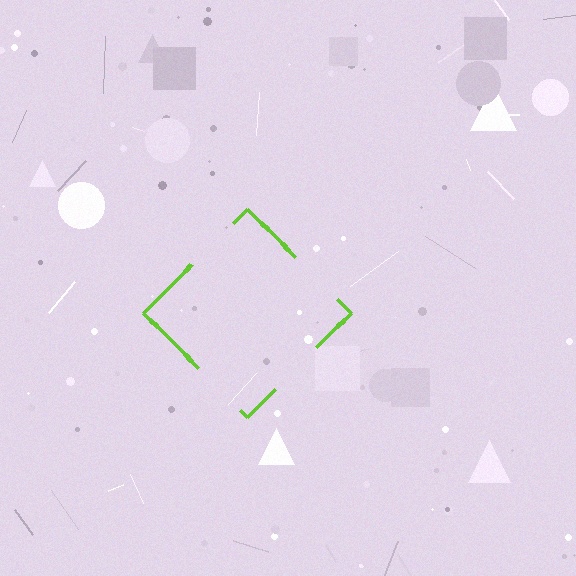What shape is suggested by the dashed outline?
The dashed outline suggests a diamond.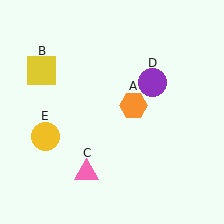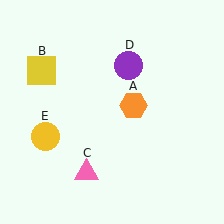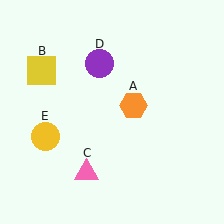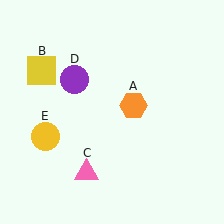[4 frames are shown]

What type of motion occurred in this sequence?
The purple circle (object D) rotated counterclockwise around the center of the scene.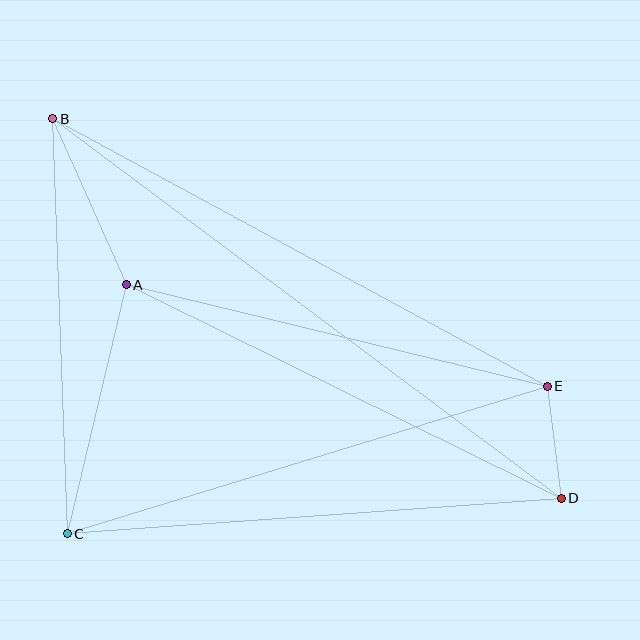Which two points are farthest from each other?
Points B and D are farthest from each other.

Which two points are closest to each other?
Points D and E are closest to each other.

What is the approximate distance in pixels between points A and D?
The distance between A and D is approximately 485 pixels.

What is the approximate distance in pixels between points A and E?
The distance between A and E is approximately 433 pixels.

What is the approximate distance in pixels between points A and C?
The distance between A and C is approximately 256 pixels.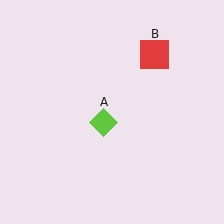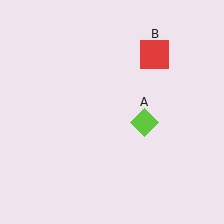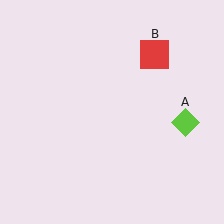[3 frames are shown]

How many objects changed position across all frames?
1 object changed position: lime diamond (object A).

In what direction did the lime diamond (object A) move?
The lime diamond (object A) moved right.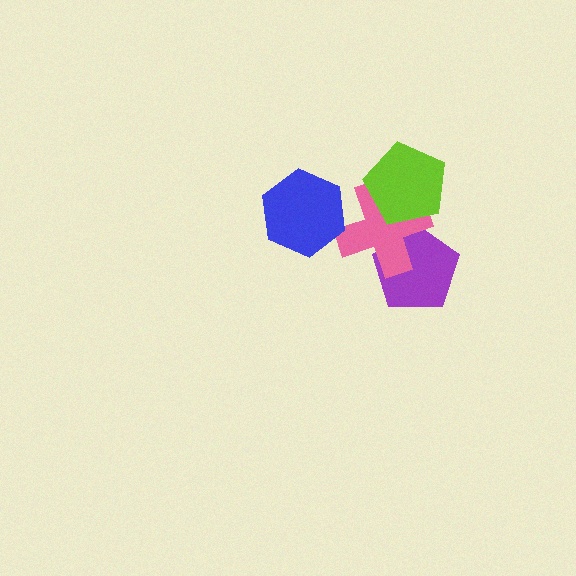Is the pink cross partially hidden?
Yes, it is partially covered by another shape.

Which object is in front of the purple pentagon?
The pink cross is in front of the purple pentagon.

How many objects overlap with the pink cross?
3 objects overlap with the pink cross.